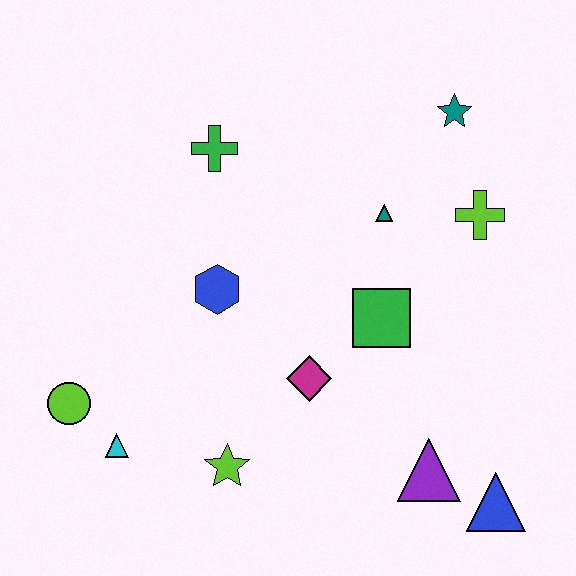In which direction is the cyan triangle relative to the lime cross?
The cyan triangle is to the left of the lime cross.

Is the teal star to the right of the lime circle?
Yes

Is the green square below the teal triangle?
Yes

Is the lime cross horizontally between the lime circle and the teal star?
No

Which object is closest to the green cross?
The blue hexagon is closest to the green cross.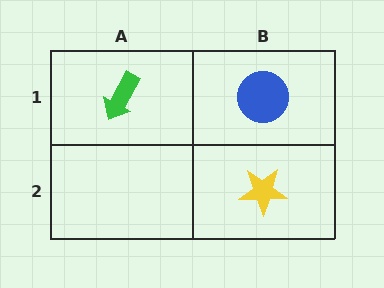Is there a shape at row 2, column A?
No, that cell is empty.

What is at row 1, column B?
A blue circle.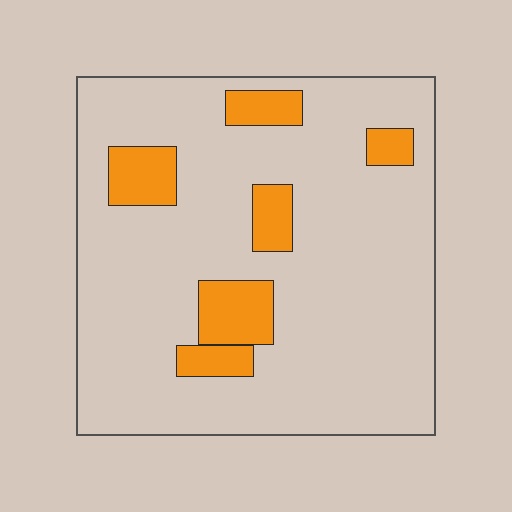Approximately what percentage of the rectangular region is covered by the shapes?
Approximately 15%.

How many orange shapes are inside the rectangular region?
6.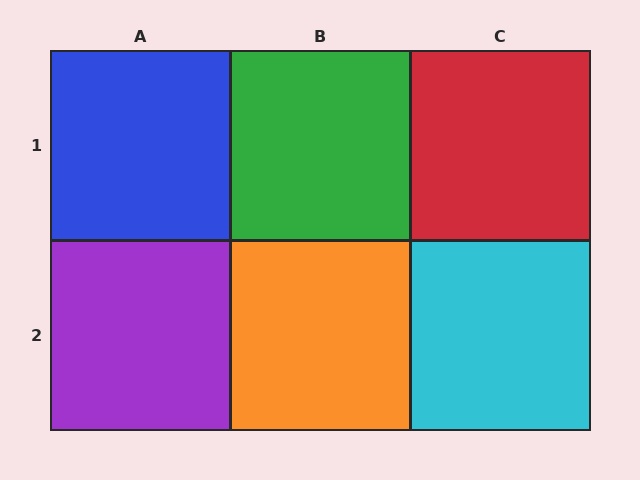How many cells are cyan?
1 cell is cyan.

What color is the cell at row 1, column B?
Green.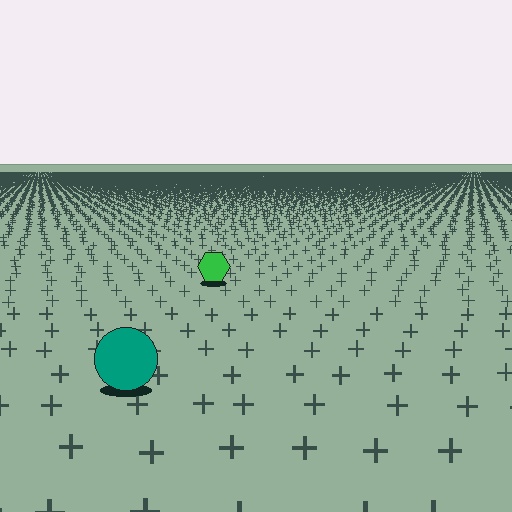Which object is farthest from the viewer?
The green hexagon is farthest from the viewer. It appears smaller and the ground texture around it is denser.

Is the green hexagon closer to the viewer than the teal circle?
No. The teal circle is closer — you can tell from the texture gradient: the ground texture is coarser near it.